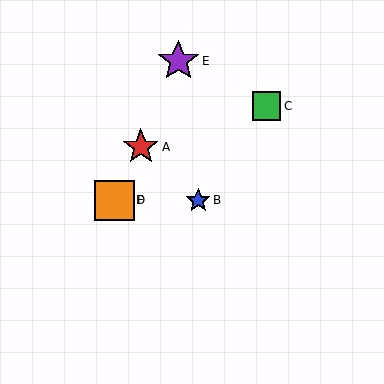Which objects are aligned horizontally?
Objects B, D, F are aligned horizontally.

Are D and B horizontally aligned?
Yes, both are at y≈200.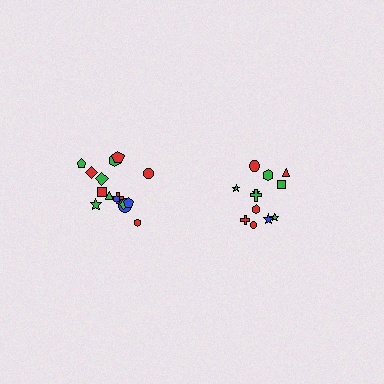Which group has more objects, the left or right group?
The left group.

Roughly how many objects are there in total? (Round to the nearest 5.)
Roughly 25 objects in total.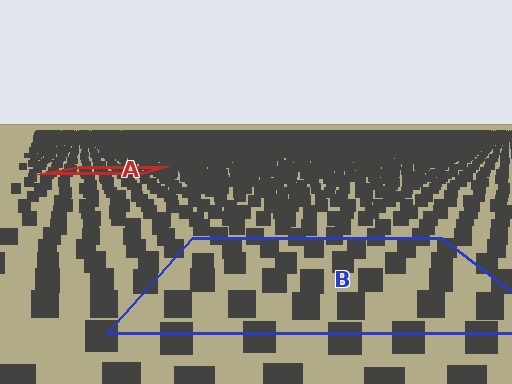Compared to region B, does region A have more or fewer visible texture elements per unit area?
Region A has more texture elements per unit area — they are packed more densely because it is farther away.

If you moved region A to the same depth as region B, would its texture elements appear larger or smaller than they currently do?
They would appear larger. At a closer depth, the same texture elements are projected at a bigger on-screen size.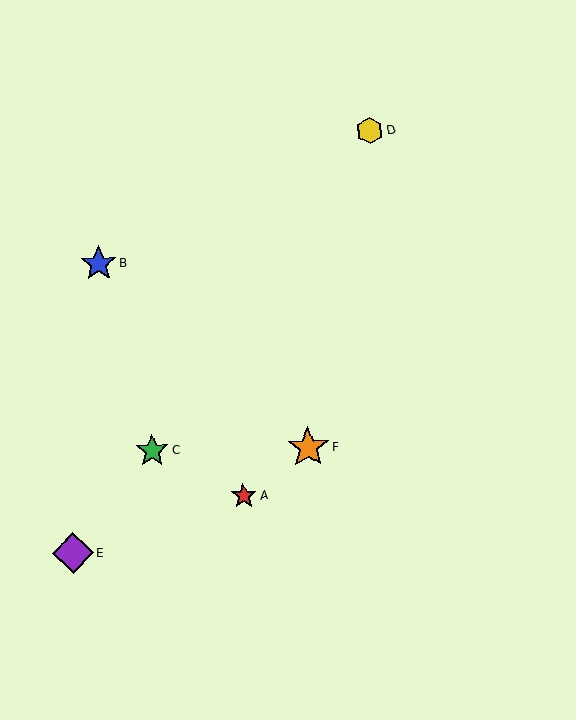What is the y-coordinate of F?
Object F is at y≈448.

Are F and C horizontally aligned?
Yes, both are at y≈448.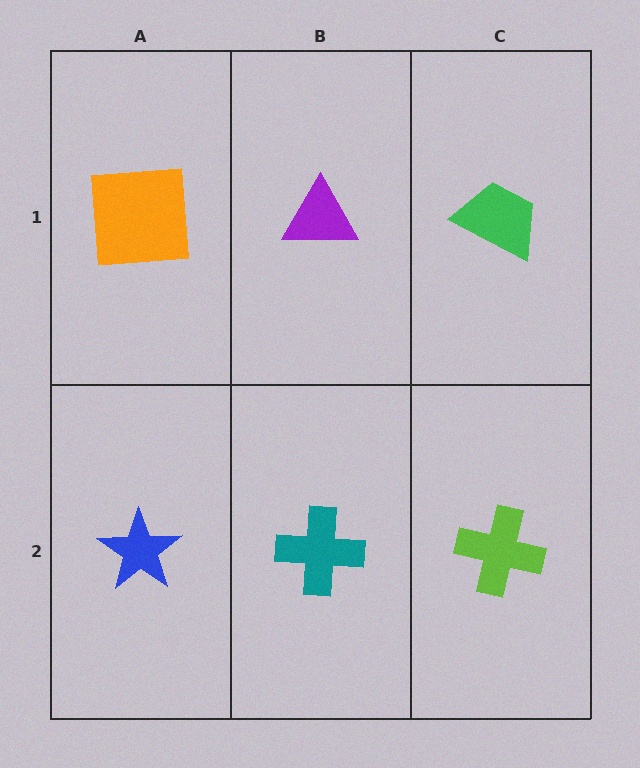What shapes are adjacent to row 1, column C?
A lime cross (row 2, column C), a purple triangle (row 1, column B).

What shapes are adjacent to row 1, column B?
A teal cross (row 2, column B), an orange square (row 1, column A), a green trapezoid (row 1, column C).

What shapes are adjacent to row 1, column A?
A blue star (row 2, column A), a purple triangle (row 1, column B).